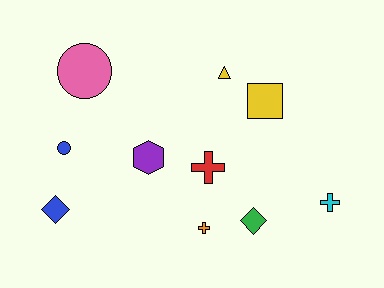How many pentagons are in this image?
There are no pentagons.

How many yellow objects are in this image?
There are 2 yellow objects.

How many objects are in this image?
There are 10 objects.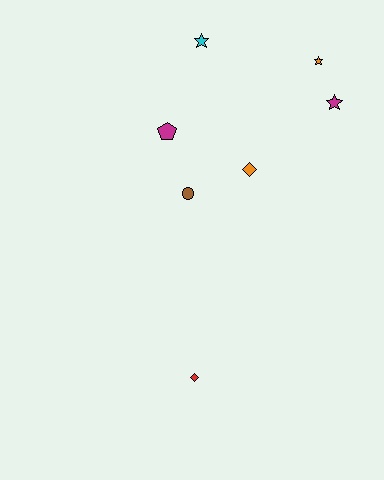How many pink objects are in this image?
There are no pink objects.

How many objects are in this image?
There are 7 objects.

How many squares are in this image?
There are no squares.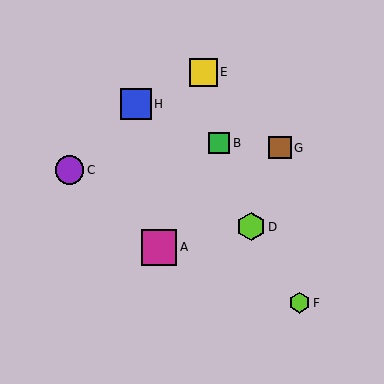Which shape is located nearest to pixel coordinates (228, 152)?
The green square (labeled B) at (219, 143) is nearest to that location.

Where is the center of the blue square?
The center of the blue square is at (136, 104).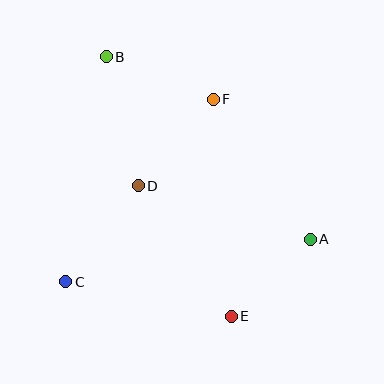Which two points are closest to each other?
Points A and E are closest to each other.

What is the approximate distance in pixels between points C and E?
The distance between C and E is approximately 169 pixels.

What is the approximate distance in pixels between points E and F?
The distance between E and F is approximately 218 pixels.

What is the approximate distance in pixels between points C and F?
The distance between C and F is approximately 235 pixels.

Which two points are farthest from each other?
Points B and E are farthest from each other.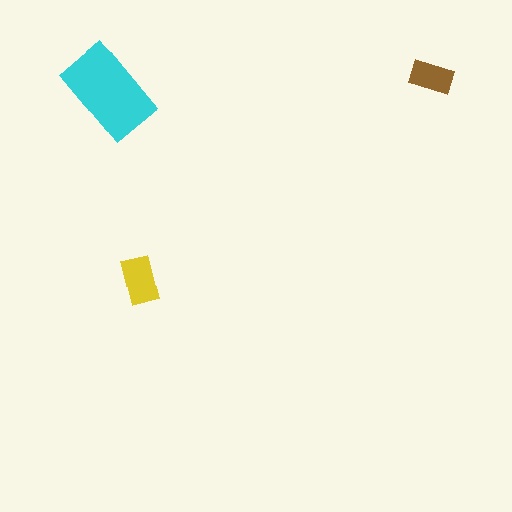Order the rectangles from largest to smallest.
the cyan one, the yellow one, the brown one.